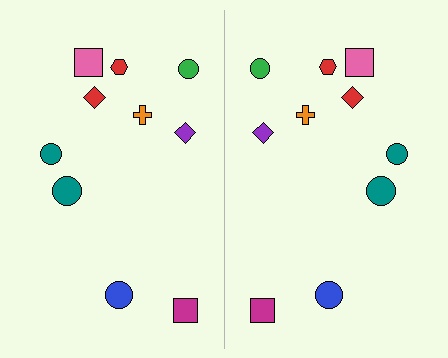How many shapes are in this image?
There are 20 shapes in this image.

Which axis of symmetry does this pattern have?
The pattern has a vertical axis of symmetry running through the center of the image.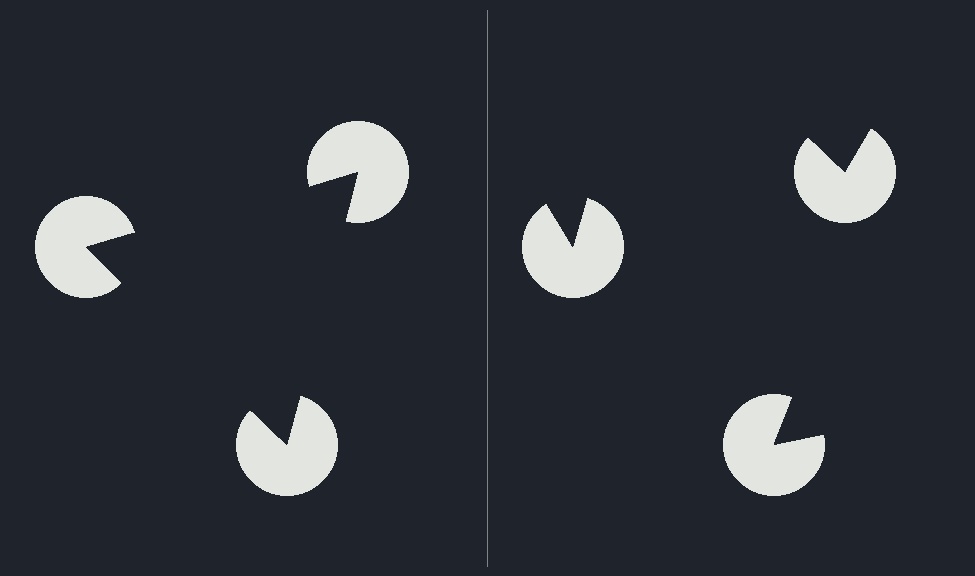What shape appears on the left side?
An illusory triangle.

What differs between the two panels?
The pac-man discs are positioned identically on both sides; only the wedge orientations differ. On the left they align to a triangle; on the right they are misaligned.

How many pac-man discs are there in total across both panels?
6 — 3 on each side.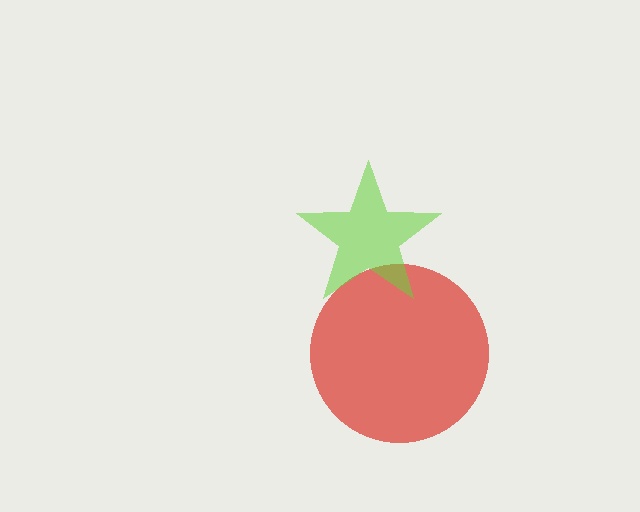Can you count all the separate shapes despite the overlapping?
Yes, there are 2 separate shapes.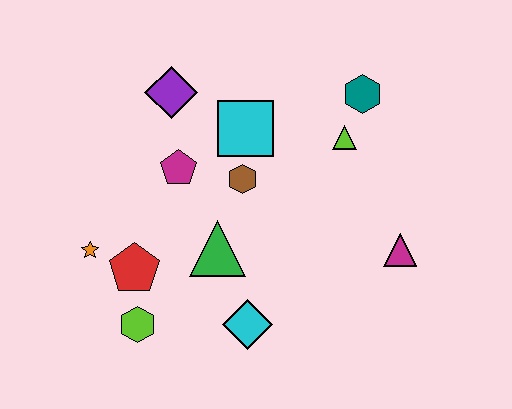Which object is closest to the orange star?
The red pentagon is closest to the orange star.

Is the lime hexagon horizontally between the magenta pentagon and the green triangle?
No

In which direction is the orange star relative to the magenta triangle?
The orange star is to the left of the magenta triangle.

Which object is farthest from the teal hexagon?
The lime hexagon is farthest from the teal hexagon.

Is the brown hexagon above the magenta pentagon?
No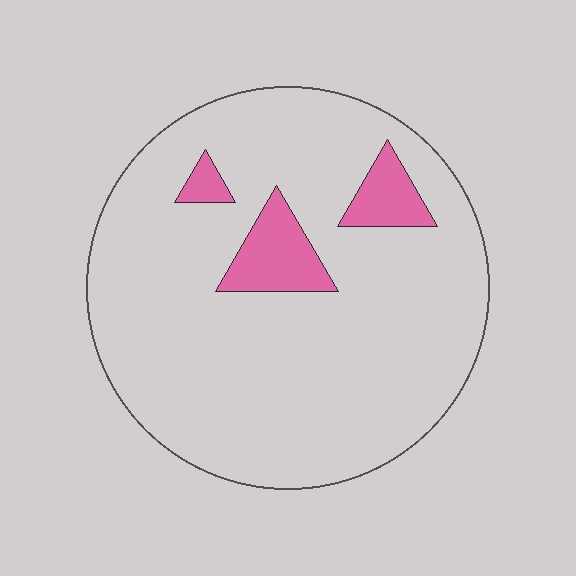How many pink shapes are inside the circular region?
3.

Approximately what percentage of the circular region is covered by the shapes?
Approximately 10%.